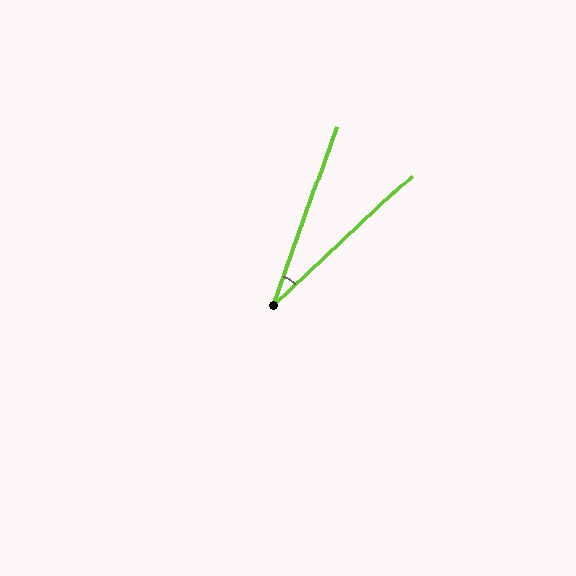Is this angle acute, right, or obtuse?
It is acute.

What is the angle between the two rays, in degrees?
Approximately 27 degrees.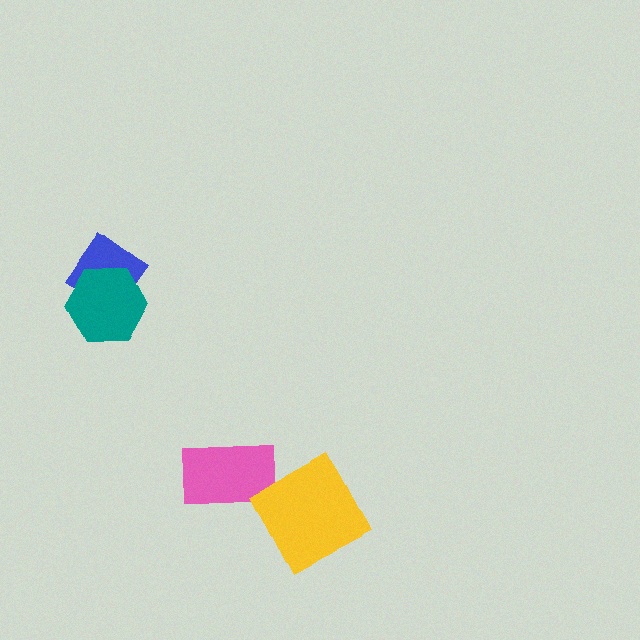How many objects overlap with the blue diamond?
1 object overlaps with the blue diamond.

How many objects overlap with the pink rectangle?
0 objects overlap with the pink rectangle.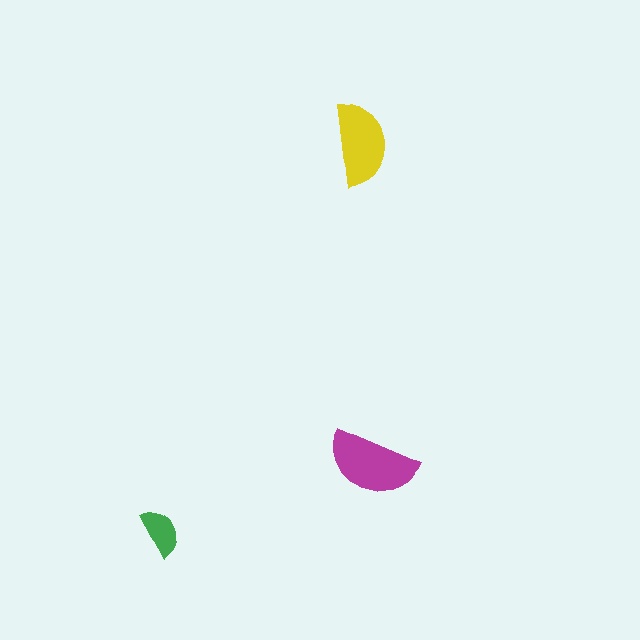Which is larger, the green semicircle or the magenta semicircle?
The magenta one.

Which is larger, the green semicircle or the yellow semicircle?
The yellow one.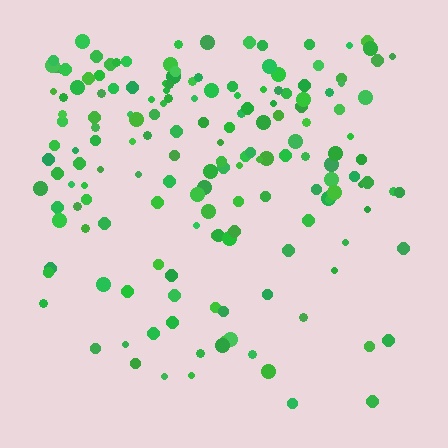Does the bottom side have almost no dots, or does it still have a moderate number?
Still a moderate number, just noticeably fewer than the top.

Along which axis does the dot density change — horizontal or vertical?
Vertical.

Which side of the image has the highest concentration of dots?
The top.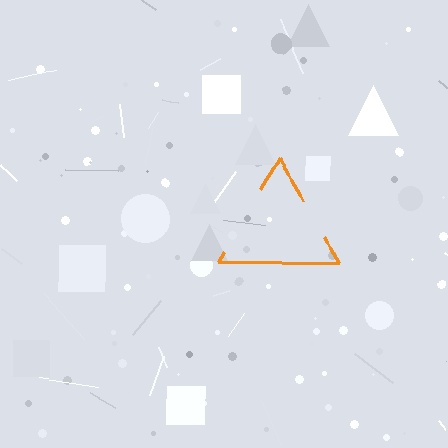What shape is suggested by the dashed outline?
The dashed outline suggests a triangle.